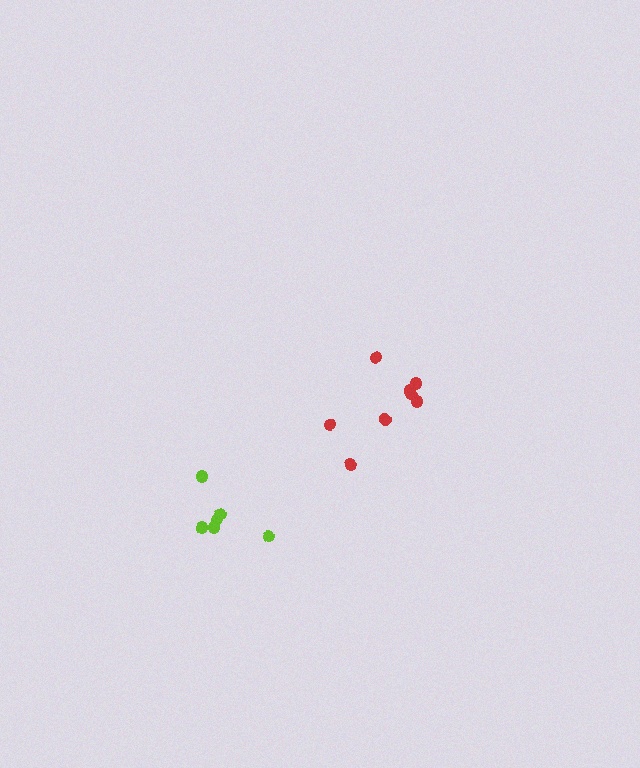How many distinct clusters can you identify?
There are 2 distinct clusters.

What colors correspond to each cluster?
The clusters are colored: lime, red.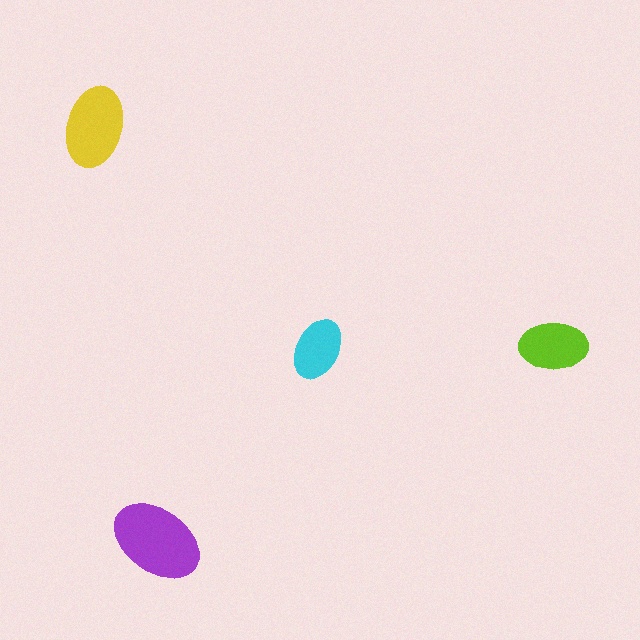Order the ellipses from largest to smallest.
the purple one, the yellow one, the lime one, the cyan one.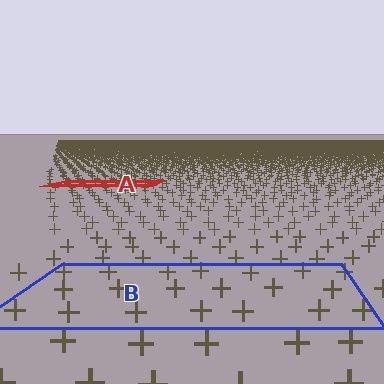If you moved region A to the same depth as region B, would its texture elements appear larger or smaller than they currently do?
They would appear larger. At a closer depth, the same texture elements are projected at a bigger on-screen size.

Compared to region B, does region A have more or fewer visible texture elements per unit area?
Region A has more texture elements per unit area — they are packed more densely because it is farther away.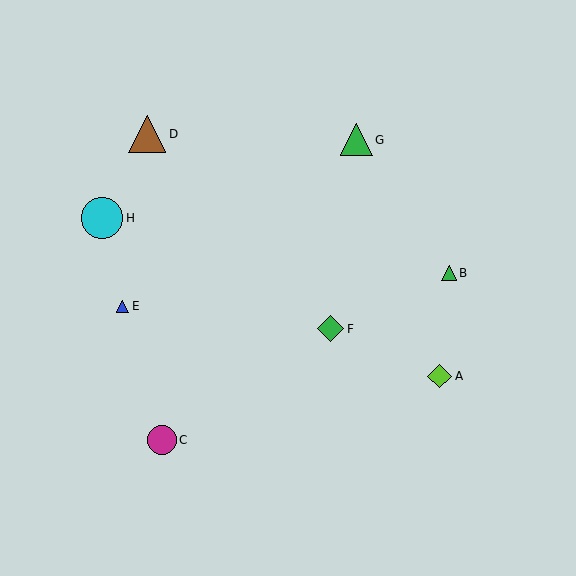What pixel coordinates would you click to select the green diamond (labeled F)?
Click at (331, 329) to select the green diamond F.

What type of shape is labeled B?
Shape B is a green triangle.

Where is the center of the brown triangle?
The center of the brown triangle is at (147, 134).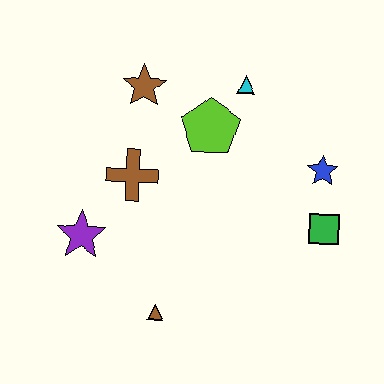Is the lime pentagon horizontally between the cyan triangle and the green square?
No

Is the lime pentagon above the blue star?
Yes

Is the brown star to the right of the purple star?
Yes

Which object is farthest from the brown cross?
The green square is farthest from the brown cross.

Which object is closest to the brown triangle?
The purple star is closest to the brown triangle.